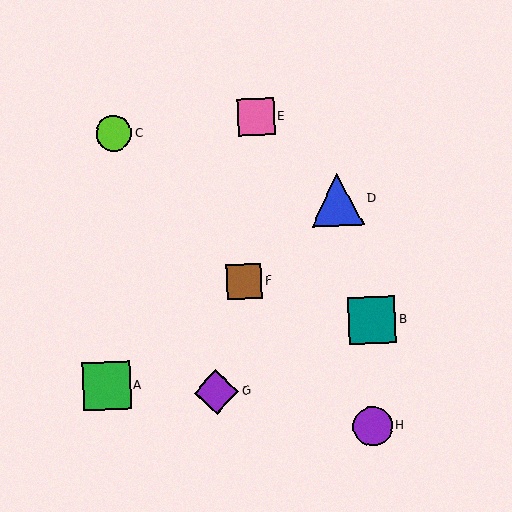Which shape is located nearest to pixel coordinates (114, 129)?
The lime circle (labeled C) at (114, 134) is nearest to that location.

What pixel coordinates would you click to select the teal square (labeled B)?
Click at (372, 320) to select the teal square B.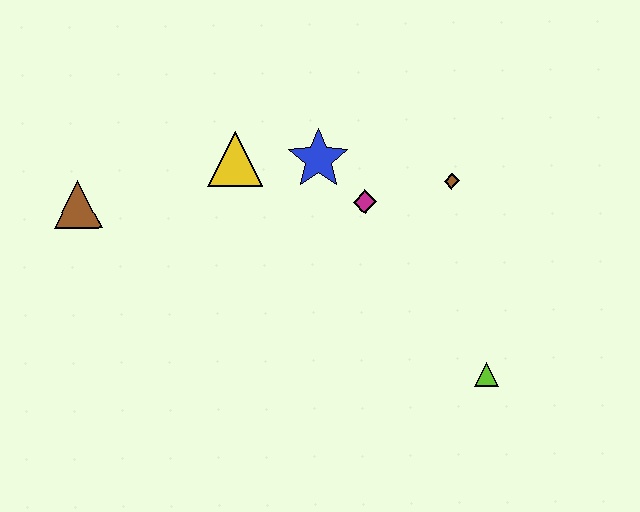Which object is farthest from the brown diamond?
The brown triangle is farthest from the brown diamond.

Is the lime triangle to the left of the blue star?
No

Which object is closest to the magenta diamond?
The blue star is closest to the magenta diamond.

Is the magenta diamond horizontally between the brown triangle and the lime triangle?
Yes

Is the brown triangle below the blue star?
Yes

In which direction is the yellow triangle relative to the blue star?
The yellow triangle is to the left of the blue star.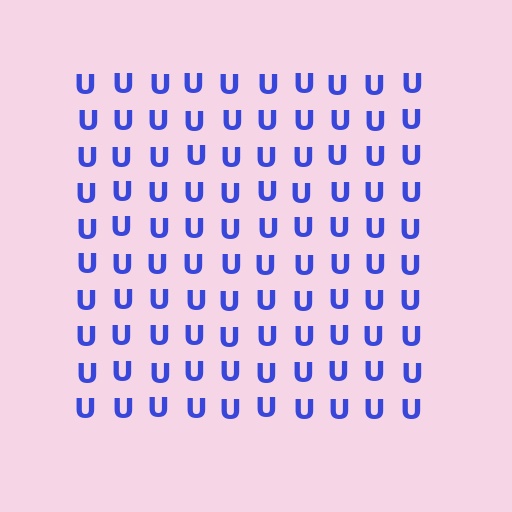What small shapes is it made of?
It is made of small letter U's.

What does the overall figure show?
The overall figure shows a square.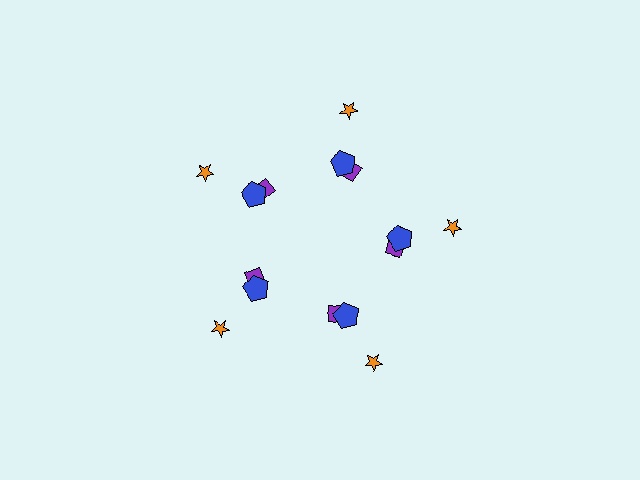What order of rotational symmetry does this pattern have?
This pattern has 5-fold rotational symmetry.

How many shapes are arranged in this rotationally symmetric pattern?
There are 15 shapes, arranged in 5 groups of 3.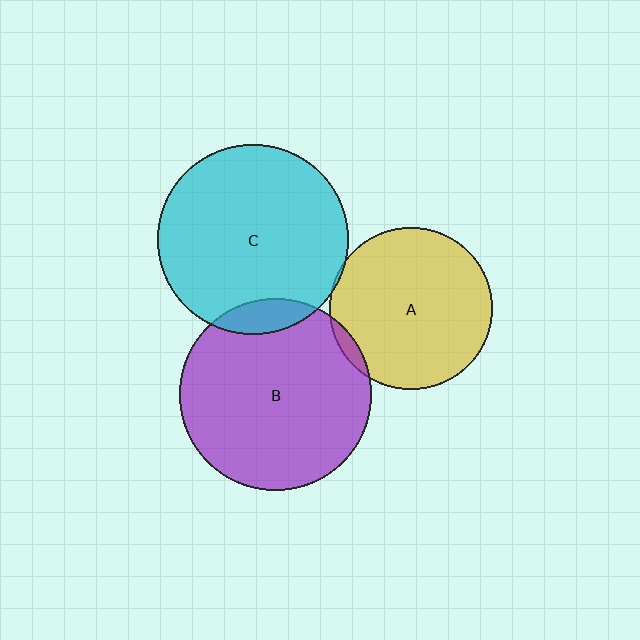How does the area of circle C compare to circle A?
Approximately 1.4 times.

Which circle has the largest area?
Circle B (purple).